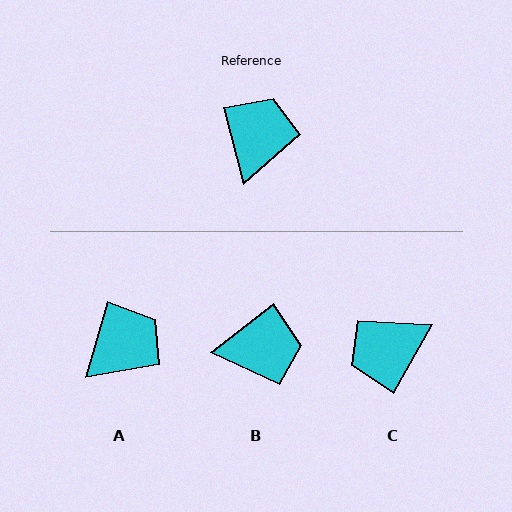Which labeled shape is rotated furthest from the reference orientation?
C, about 136 degrees away.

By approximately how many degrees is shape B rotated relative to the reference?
Approximately 67 degrees clockwise.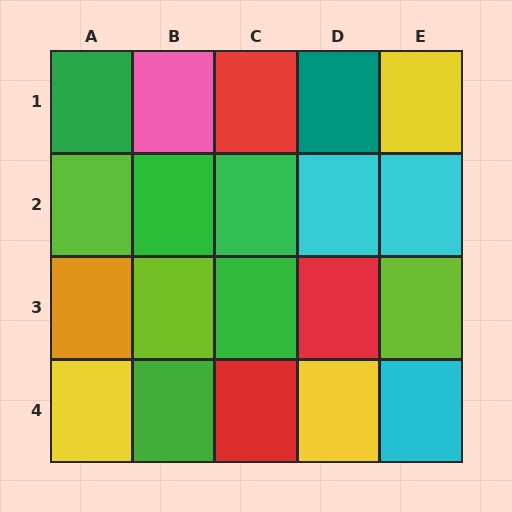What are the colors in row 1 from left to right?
Green, pink, red, teal, yellow.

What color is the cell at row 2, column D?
Cyan.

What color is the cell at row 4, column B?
Green.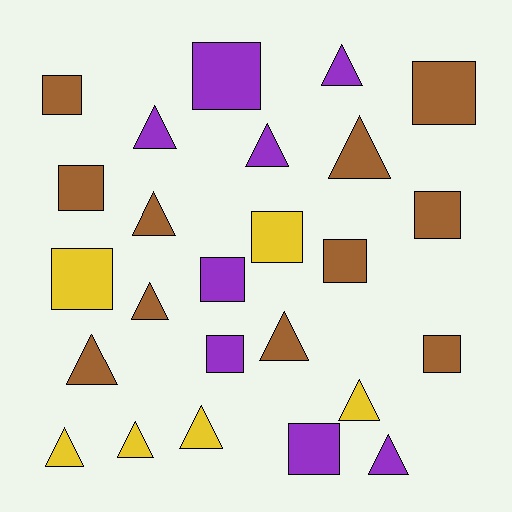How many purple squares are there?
There are 4 purple squares.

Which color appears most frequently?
Brown, with 11 objects.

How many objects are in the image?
There are 25 objects.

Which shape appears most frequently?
Triangle, with 13 objects.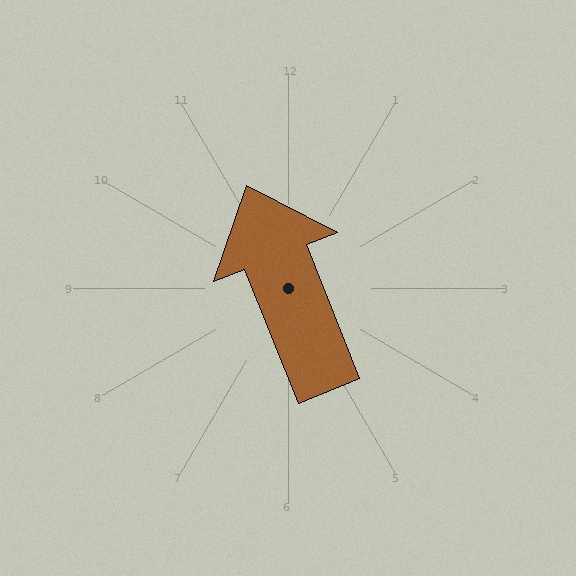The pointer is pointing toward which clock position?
Roughly 11 o'clock.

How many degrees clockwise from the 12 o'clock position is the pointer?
Approximately 338 degrees.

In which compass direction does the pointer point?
North.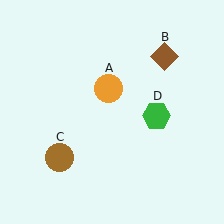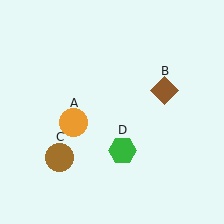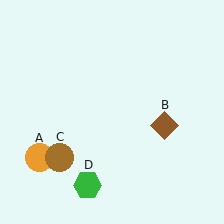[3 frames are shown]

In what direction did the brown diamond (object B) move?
The brown diamond (object B) moved down.